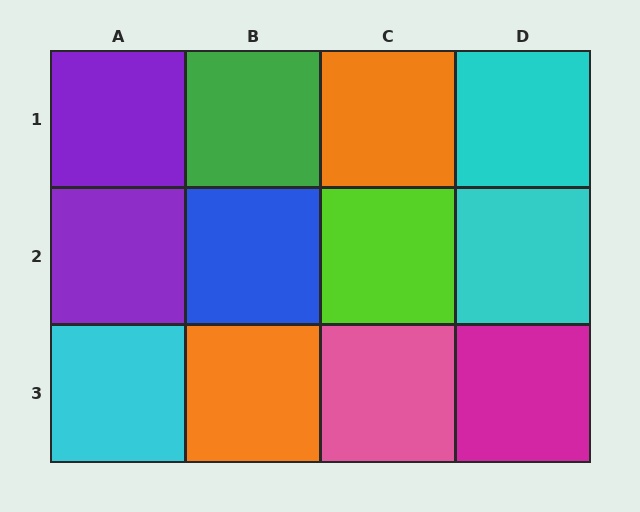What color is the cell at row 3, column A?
Cyan.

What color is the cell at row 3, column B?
Orange.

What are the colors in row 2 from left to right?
Purple, blue, lime, cyan.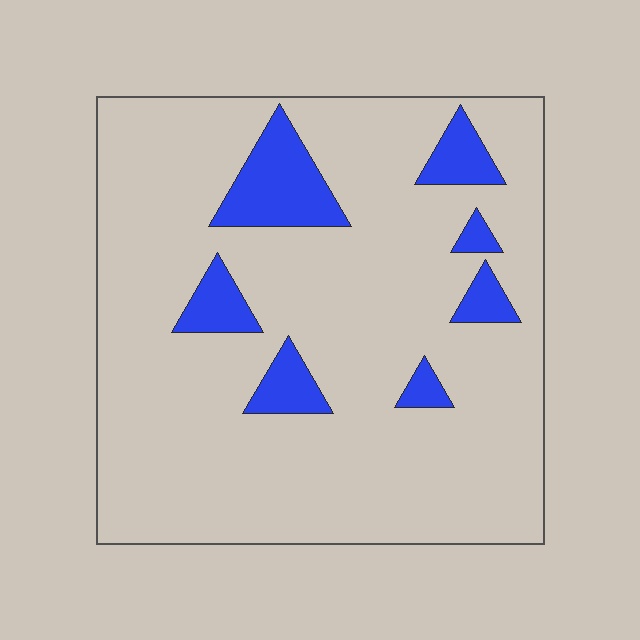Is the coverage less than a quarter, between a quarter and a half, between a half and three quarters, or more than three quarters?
Less than a quarter.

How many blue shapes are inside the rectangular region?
7.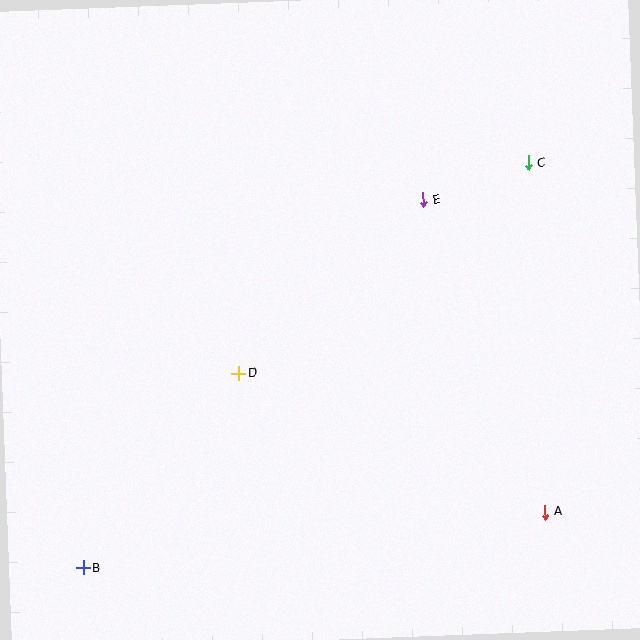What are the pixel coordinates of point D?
Point D is at (239, 373).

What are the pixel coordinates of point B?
Point B is at (83, 568).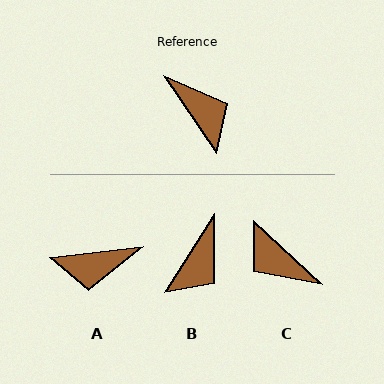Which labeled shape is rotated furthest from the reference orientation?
C, about 166 degrees away.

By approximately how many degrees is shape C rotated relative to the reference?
Approximately 166 degrees clockwise.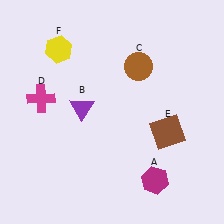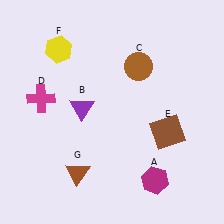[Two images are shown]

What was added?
A brown triangle (G) was added in Image 2.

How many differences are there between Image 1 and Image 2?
There is 1 difference between the two images.